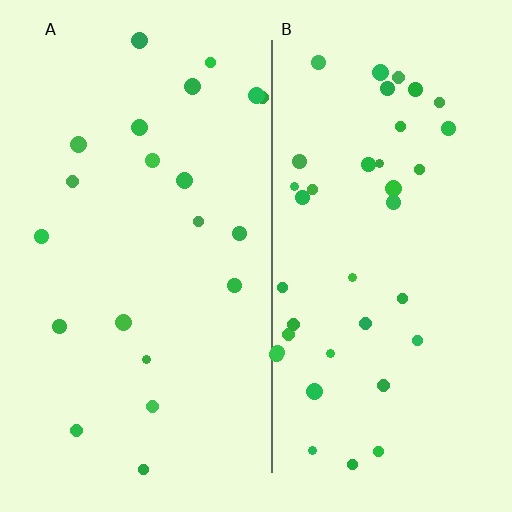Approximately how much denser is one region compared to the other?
Approximately 1.8× — region B over region A.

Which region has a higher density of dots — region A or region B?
B (the right).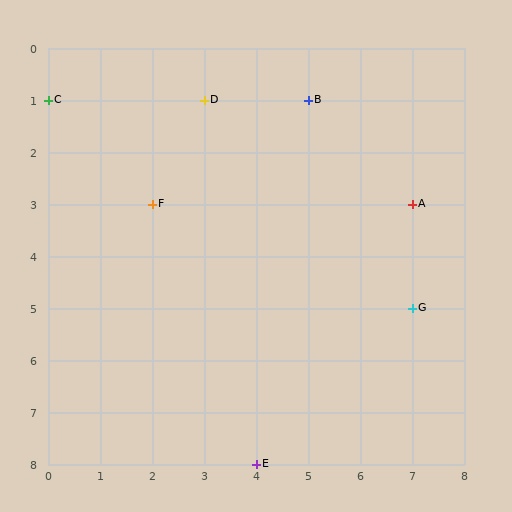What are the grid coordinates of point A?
Point A is at grid coordinates (7, 3).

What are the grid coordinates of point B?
Point B is at grid coordinates (5, 1).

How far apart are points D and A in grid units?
Points D and A are 4 columns and 2 rows apart (about 4.5 grid units diagonally).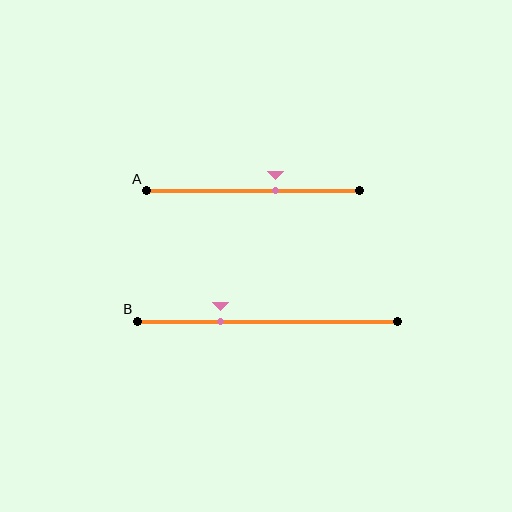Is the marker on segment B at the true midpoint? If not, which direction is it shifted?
No, the marker on segment B is shifted to the left by about 18% of the segment length.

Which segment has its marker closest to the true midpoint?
Segment A has its marker closest to the true midpoint.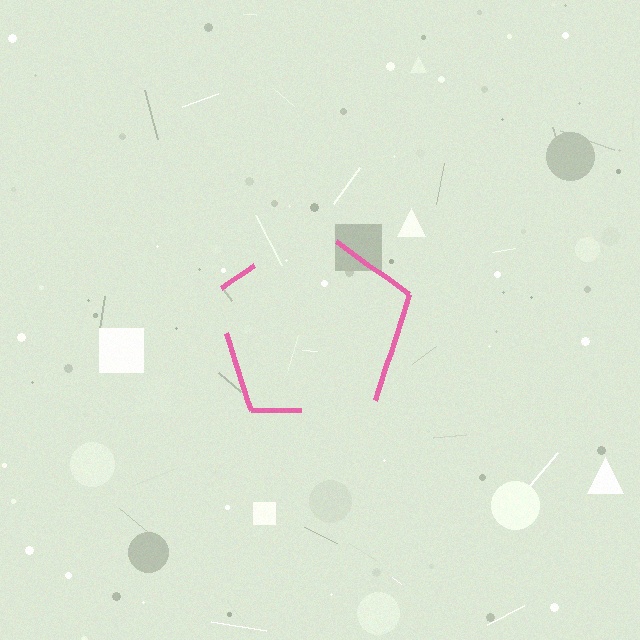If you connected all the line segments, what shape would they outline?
They would outline a pentagon.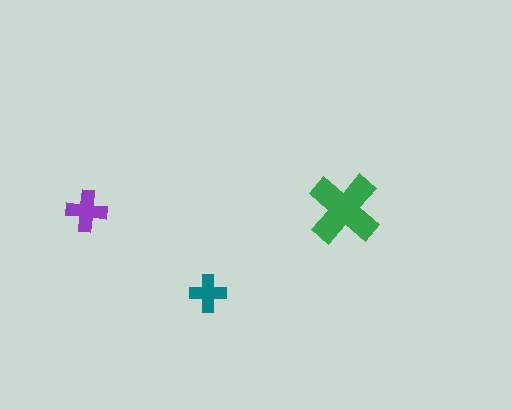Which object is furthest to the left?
The purple cross is leftmost.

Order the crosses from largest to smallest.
the green one, the purple one, the teal one.